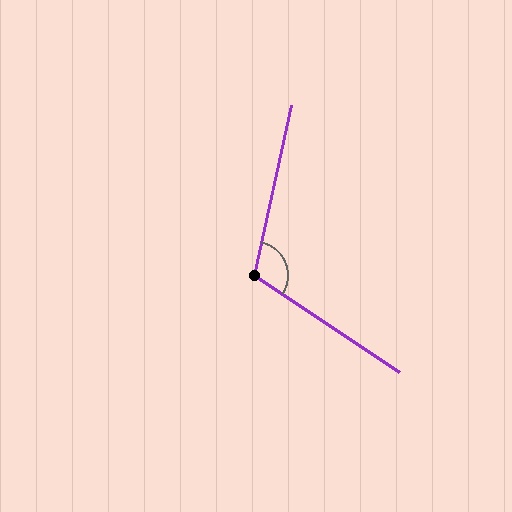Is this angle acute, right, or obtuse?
It is obtuse.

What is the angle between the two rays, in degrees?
Approximately 112 degrees.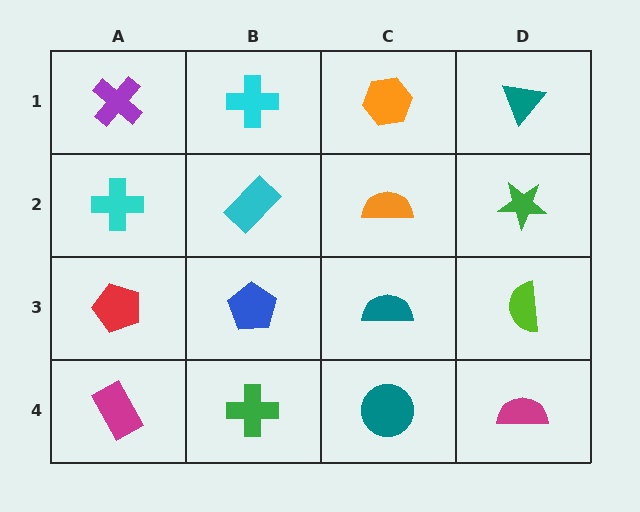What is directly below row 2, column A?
A red pentagon.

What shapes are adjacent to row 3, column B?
A cyan rectangle (row 2, column B), a green cross (row 4, column B), a red pentagon (row 3, column A), a teal semicircle (row 3, column C).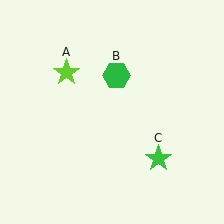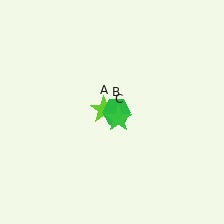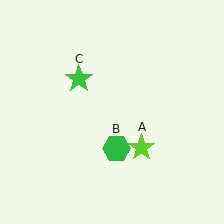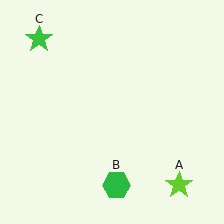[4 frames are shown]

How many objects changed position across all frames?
3 objects changed position: lime star (object A), green hexagon (object B), green star (object C).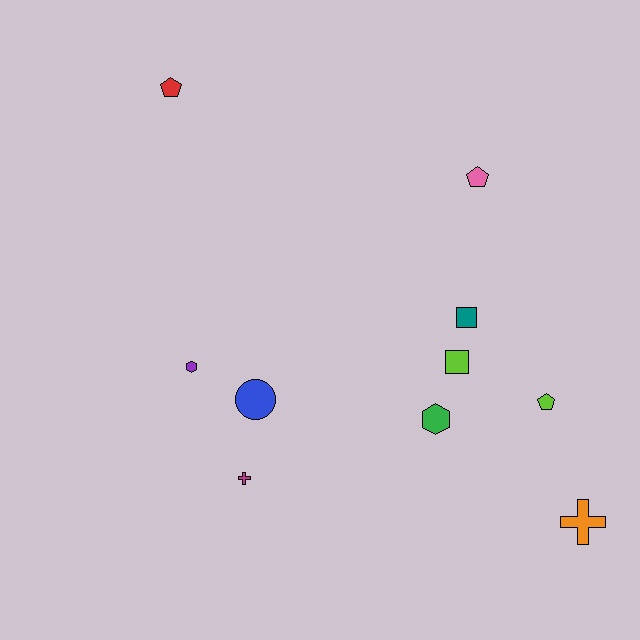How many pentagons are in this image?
There are 3 pentagons.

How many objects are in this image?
There are 10 objects.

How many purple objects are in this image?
There is 1 purple object.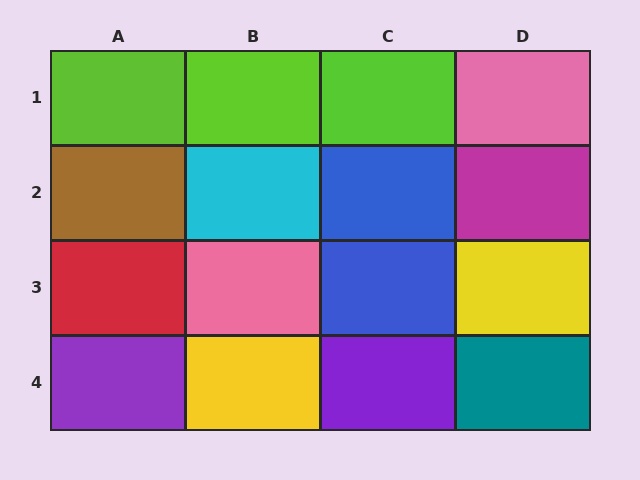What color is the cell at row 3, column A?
Red.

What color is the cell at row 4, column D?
Teal.